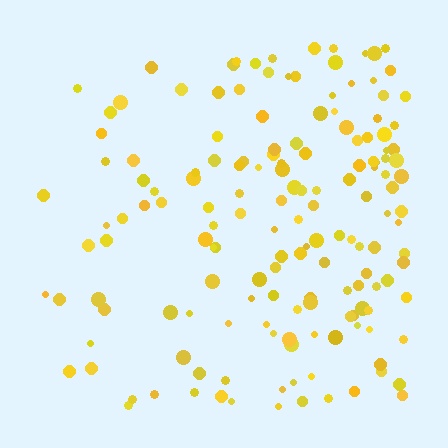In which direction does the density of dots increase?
From left to right, with the right side densest.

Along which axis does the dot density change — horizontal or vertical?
Horizontal.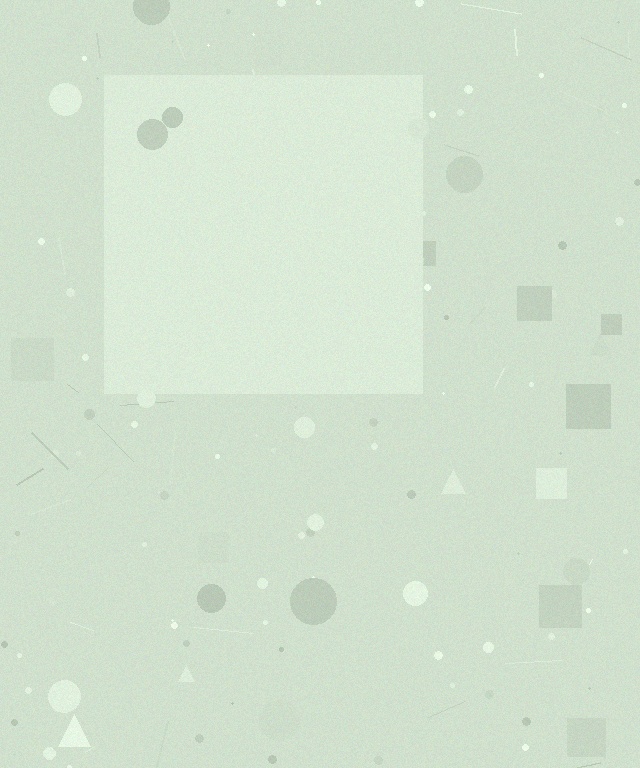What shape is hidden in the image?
A square is hidden in the image.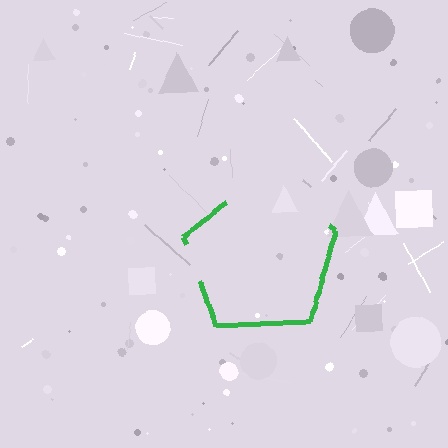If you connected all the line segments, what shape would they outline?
They would outline a pentagon.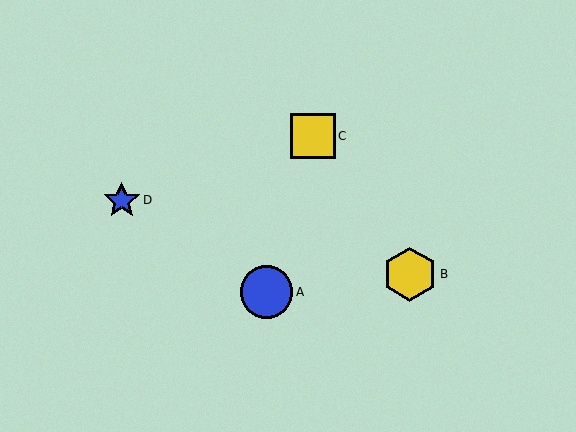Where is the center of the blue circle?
The center of the blue circle is at (267, 292).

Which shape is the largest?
The yellow hexagon (labeled B) is the largest.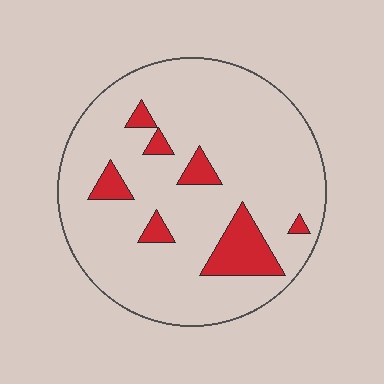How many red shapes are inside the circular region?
7.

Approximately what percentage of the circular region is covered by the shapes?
Approximately 15%.